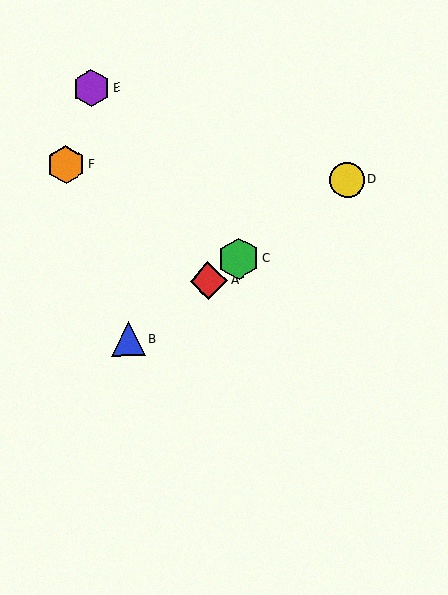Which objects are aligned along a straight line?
Objects A, B, C, D are aligned along a straight line.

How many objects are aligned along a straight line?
4 objects (A, B, C, D) are aligned along a straight line.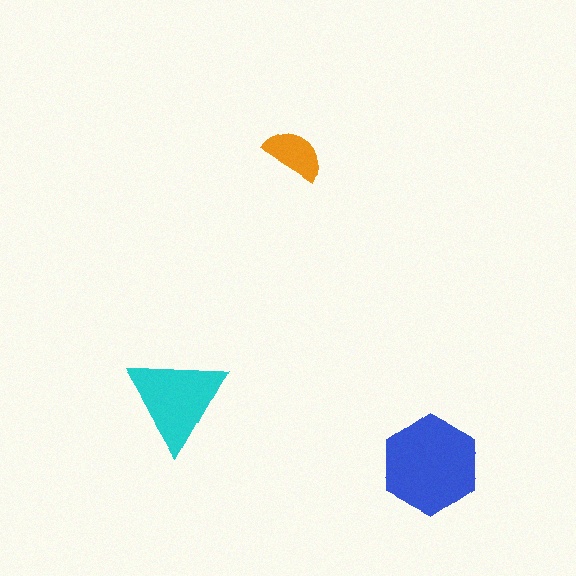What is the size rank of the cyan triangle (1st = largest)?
2nd.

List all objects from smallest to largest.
The orange semicircle, the cyan triangle, the blue hexagon.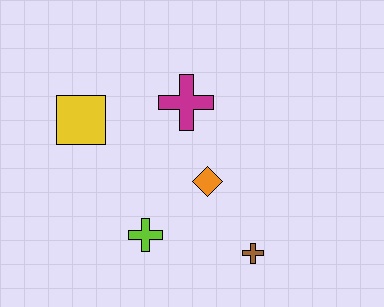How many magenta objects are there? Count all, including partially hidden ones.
There is 1 magenta object.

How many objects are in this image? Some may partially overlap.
There are 5 objects.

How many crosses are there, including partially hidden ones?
There are 3 crosses.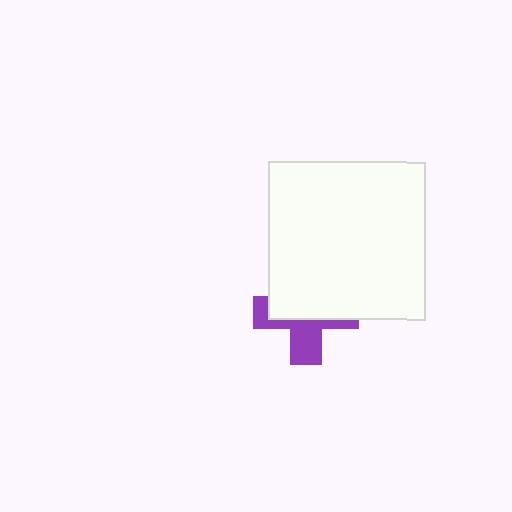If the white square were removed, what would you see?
You would see the complete purple cross.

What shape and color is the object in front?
The object in front is a white square.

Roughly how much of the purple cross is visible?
A small part of it is visible (roughly 43%).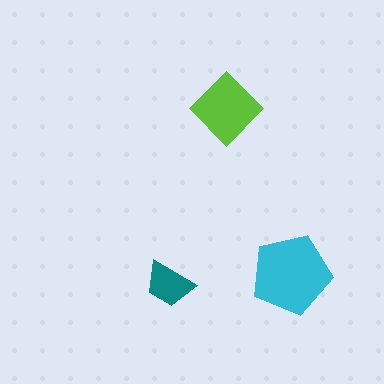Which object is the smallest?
The teal trapezoid.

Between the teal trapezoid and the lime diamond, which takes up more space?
The lime diamond.